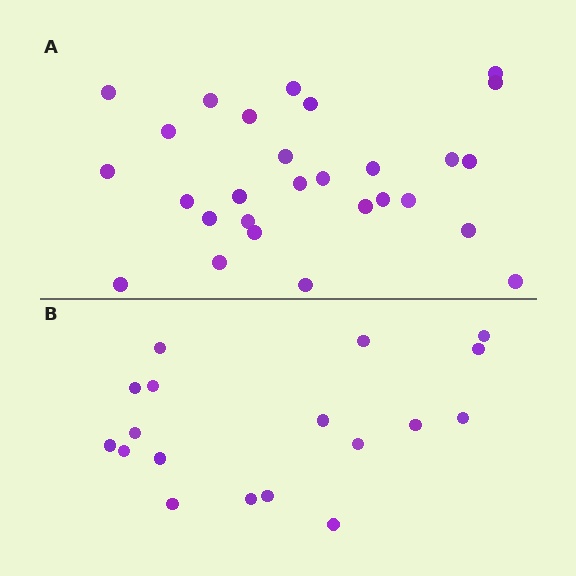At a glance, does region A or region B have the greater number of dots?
Region A (the top region) has more dots.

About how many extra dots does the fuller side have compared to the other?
Region A has roughly 10 or so more dots than region B.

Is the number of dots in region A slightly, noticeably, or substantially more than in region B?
Region A has substantially more. The ratio is roughly 1.6 to 1.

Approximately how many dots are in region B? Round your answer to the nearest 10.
About 20 dots. (The exact count is 18, which rounds to 20.)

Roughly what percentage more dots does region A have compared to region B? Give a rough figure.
About 55% more.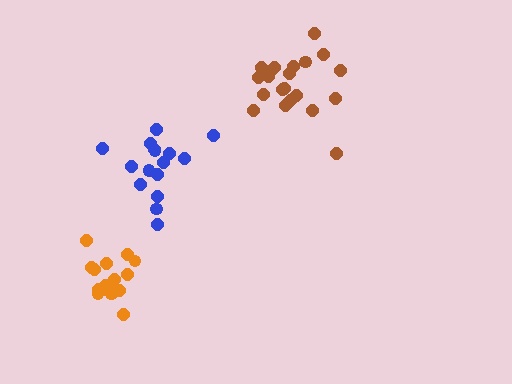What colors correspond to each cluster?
The clusters are colored: brown, orange, blue.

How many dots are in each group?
Group 1: 21 dots, Group 2: 16 dots, Group 3: 16 dots (53 total).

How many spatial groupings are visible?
There are 3 spatial groupings.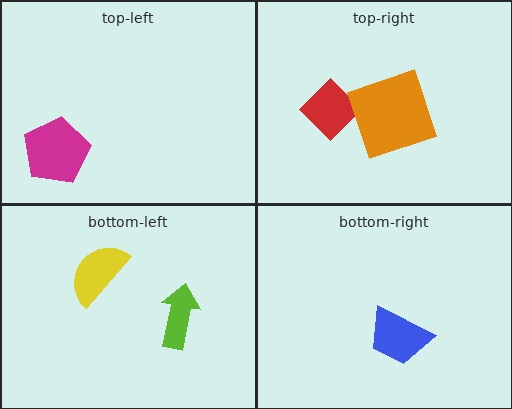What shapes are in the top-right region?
The red diamond, the orange square.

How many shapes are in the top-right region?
2.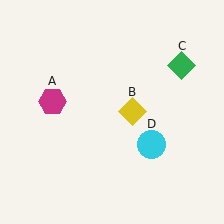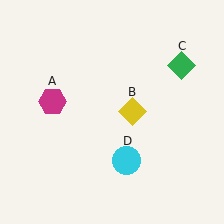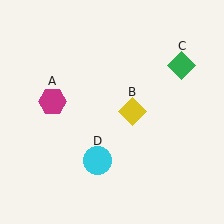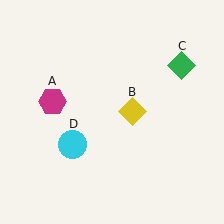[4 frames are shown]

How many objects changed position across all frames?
1 object changed position: cyan circle (object D).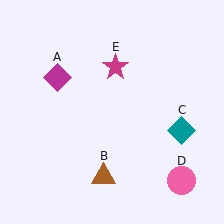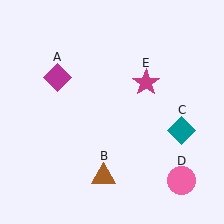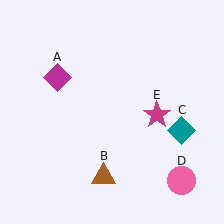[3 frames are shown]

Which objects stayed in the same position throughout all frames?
Magenta diamond (object A) and brown triangle (object B) and teal diamond (object C) and pink circle (object D) remained stationary.